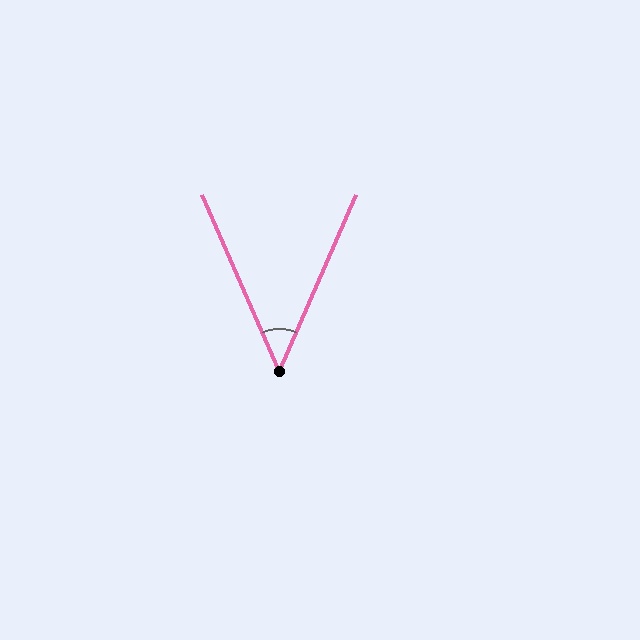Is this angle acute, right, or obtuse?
It is acute.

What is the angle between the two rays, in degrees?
Approximately 47 degrees.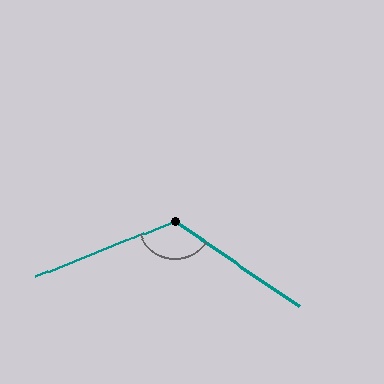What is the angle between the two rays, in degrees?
Approximately 124 degrees.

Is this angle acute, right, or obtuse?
It is obtuse.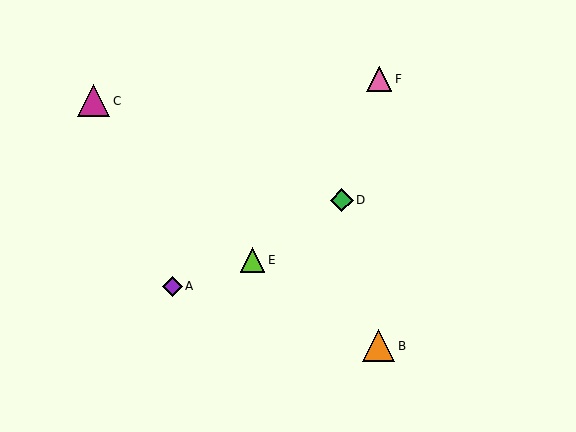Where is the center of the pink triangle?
The center of the pink triangle is at (379, 79).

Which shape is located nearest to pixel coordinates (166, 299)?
The purple diamond (labeled A) at (172, 286) is nearest to that location.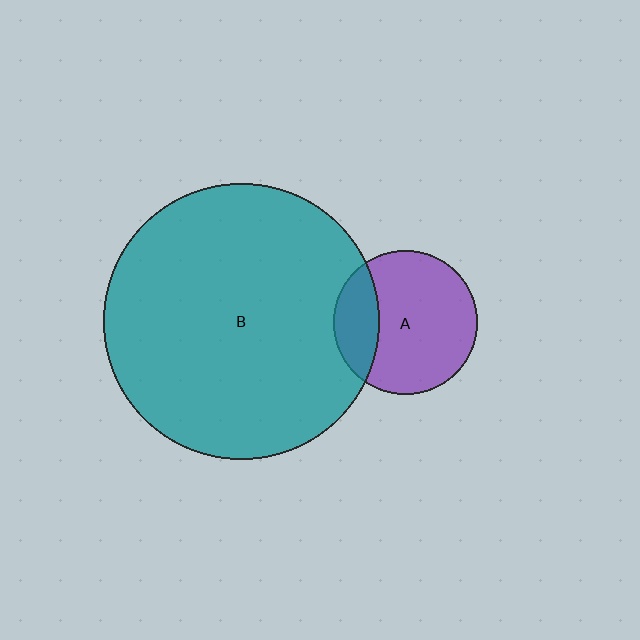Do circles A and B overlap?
Yes.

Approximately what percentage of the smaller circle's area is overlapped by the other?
Approximately 25%.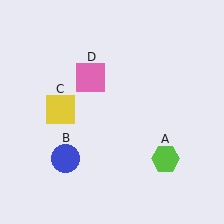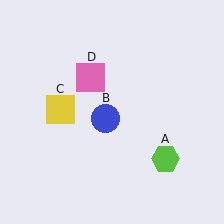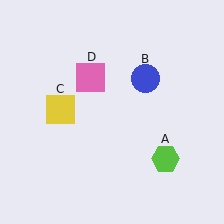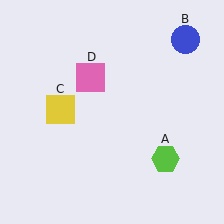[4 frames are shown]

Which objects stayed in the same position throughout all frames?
Lime hexagon (object A) and yellow square (object C) and pink square (object D) remained stationary.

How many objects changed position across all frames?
1 object changed position: blue circle (object B).